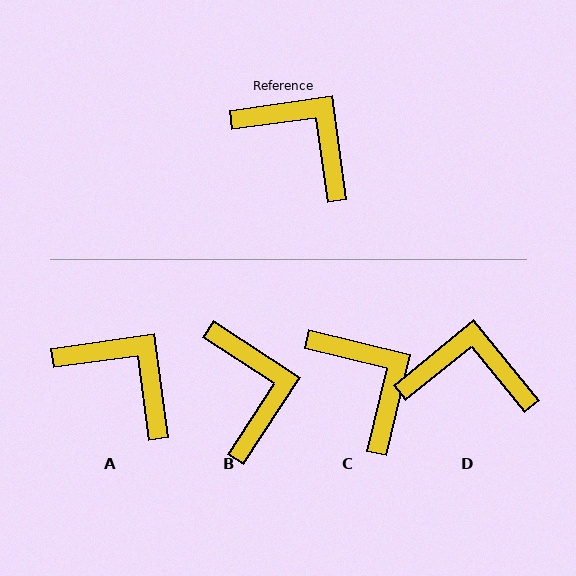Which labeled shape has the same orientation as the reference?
A.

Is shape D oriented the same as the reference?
No, it is off by about 32 degrees.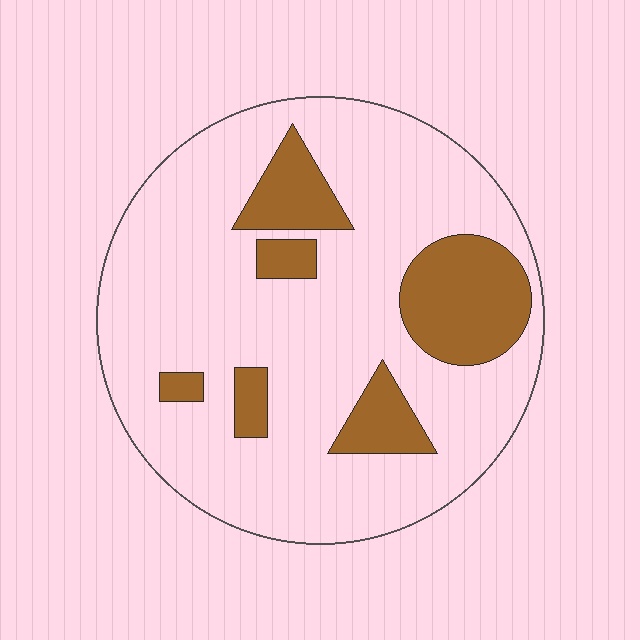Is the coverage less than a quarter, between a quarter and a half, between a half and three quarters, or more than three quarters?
Less than a quarter.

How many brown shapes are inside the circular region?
6.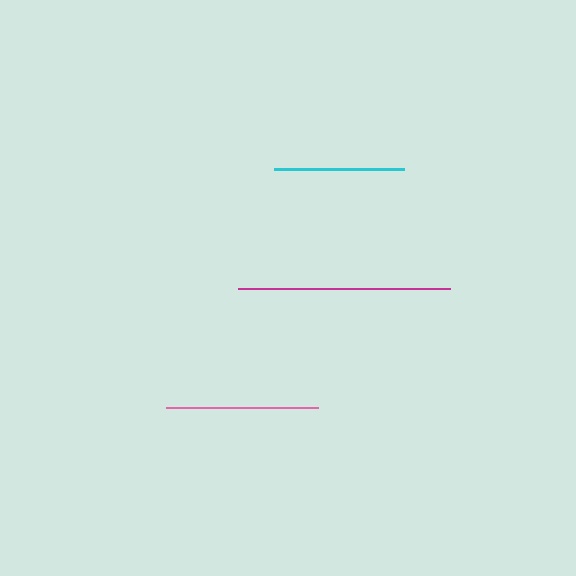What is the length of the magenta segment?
The magenta segment is approximately 212 pixels long.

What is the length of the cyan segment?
The cyan segment is approximately 130 pixels long.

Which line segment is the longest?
The magenta line is the longest at approximately 212 pixels.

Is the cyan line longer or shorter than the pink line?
The pink line is longer than the cyan line.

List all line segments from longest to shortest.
From longest to shortest: magenta, pink, cyan.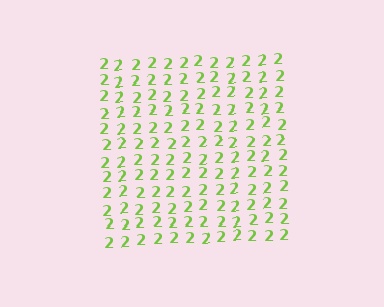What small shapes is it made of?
It is made of small digit 2's.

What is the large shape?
The large shape is a square.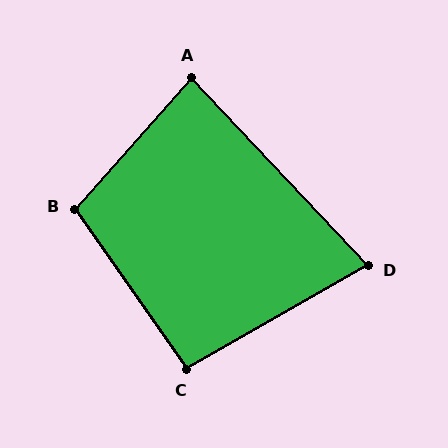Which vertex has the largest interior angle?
B, at approximately 103 degrees.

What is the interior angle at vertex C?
Approximately 95 degrees (obtuse).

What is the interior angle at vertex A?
Approximately 85 degrees (acute).